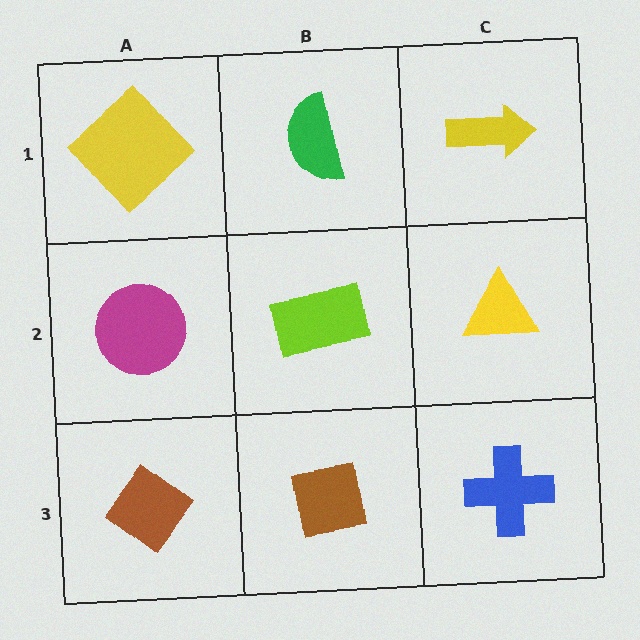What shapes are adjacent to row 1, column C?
A yellow triangle (row 2, column C), a green semicircle (row 1, column B).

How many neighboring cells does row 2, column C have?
3.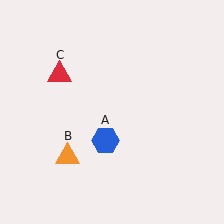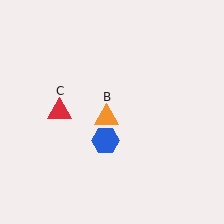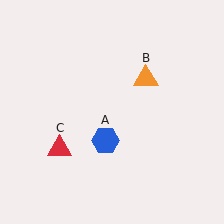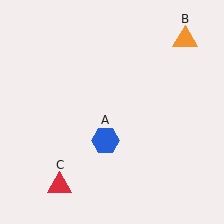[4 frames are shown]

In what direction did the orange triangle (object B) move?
The orange triangle (object B) moved up and to the right.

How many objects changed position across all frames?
2 objects changed position: orange triangle (object B), red triangle (object C).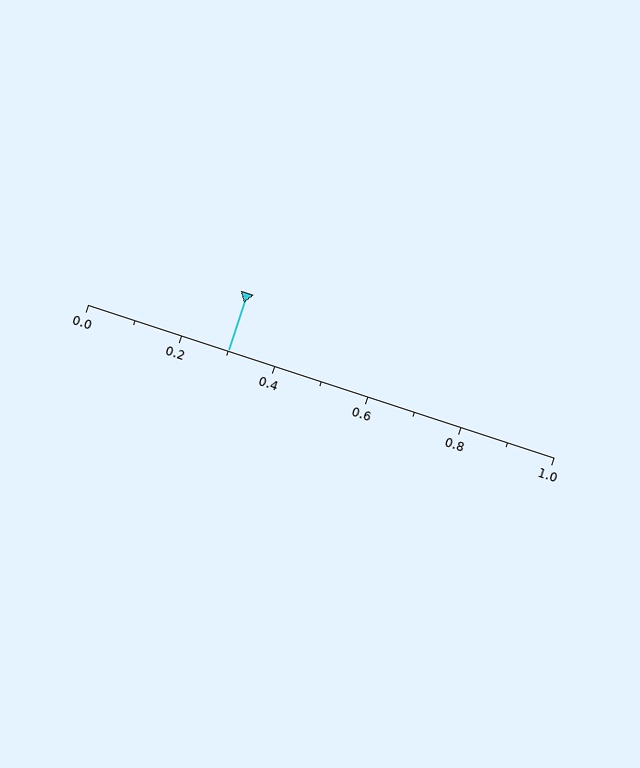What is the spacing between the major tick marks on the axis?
The major ticks are spaced 0.2 apart.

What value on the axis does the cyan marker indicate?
The marker indicates approximately 0.3.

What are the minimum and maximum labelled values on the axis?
The axis runs from 0.0 to 1.0.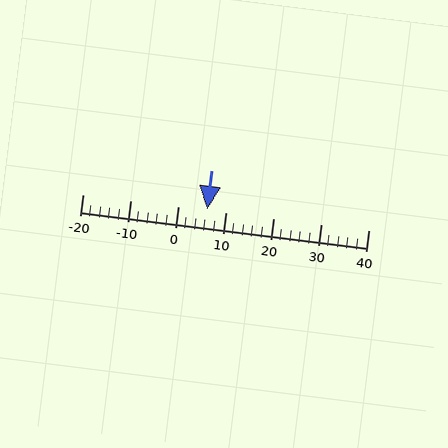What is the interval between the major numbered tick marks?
The major tick marks are spaced 10 units apart.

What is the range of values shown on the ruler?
The ruler shows values from -20 to 40.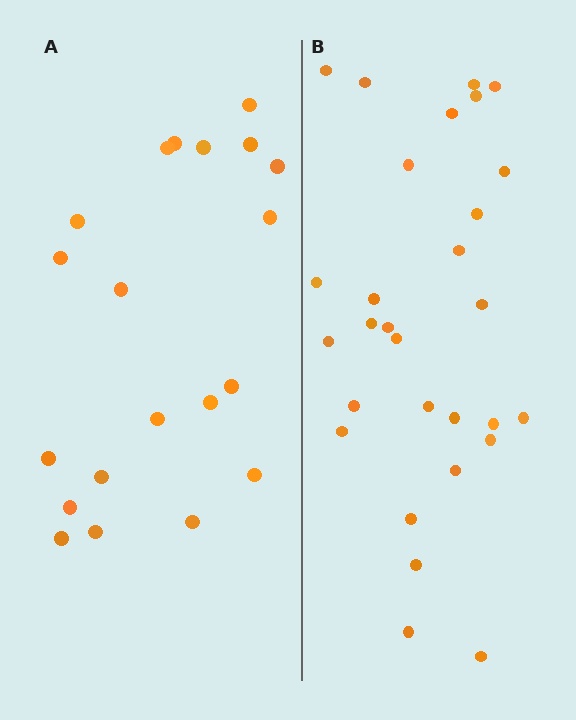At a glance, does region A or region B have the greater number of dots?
Region B (the right region) has more dots.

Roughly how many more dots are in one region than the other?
Region B has roughly 8 or so more dots than region A.